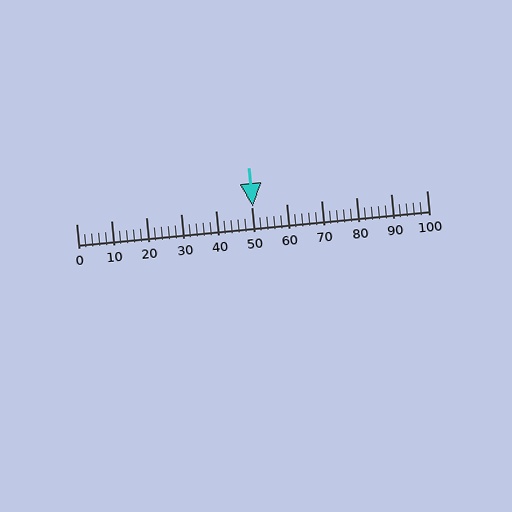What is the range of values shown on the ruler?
The ruler shows values from 0 to 100.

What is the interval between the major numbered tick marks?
The major tick marks are spaced 10 units apart.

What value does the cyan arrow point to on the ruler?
The cyan arrow points to approximately 50.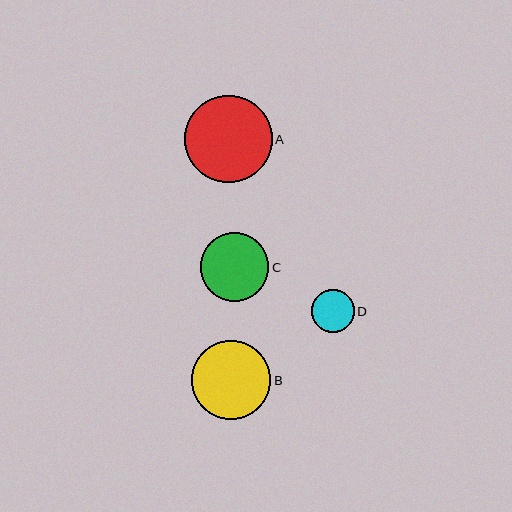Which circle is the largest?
Circle A is the largest with a size of approximately 88 pixels.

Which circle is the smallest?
Circle D is the smallest with a size of approximately 43 pixels.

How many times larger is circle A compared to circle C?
Circle A is approximately 1.3 times the size of circle C.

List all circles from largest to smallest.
From largest to smallest: A, B, C, D.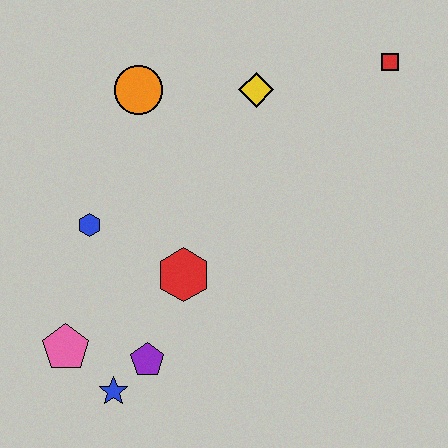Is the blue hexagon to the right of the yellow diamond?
No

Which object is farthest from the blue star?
The red square is farthest from the blue star.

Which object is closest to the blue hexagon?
The red hexagon is closest to the blue hexagon.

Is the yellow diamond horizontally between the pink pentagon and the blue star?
No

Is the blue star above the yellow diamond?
No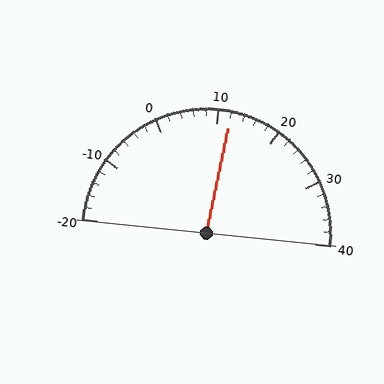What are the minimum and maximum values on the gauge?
The gauge ranges from -20 to 40.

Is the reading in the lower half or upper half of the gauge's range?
The reading is in the upper half of the range (-20 to 40).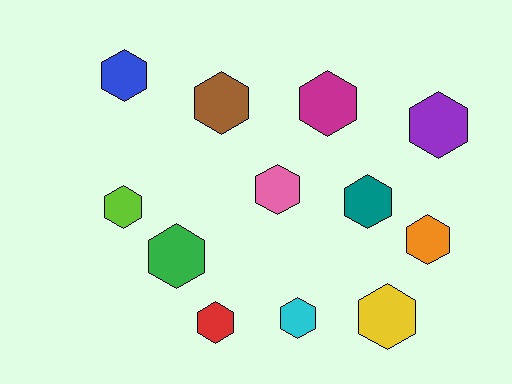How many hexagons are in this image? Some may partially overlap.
There are 12 hexagons.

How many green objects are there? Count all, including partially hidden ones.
There is 1 green object.